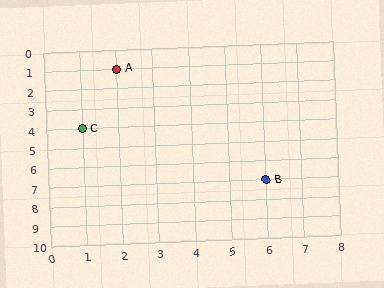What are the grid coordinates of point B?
Point B is at grid coordinates (6, 7).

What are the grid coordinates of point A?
Point A is at grid coordinates (2, 1).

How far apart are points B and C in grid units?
Points B and C are 5 columns and 3 rows apart (about 5.8 grid units diagonally).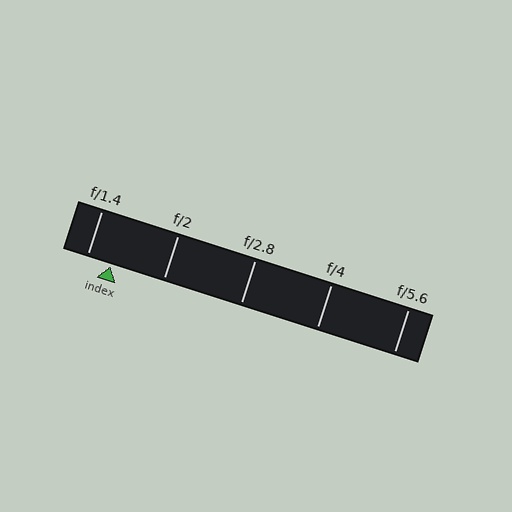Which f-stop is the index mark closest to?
The index mark is closest to f/1.4.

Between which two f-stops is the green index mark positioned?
The index mark is between f/1.4 and f/2.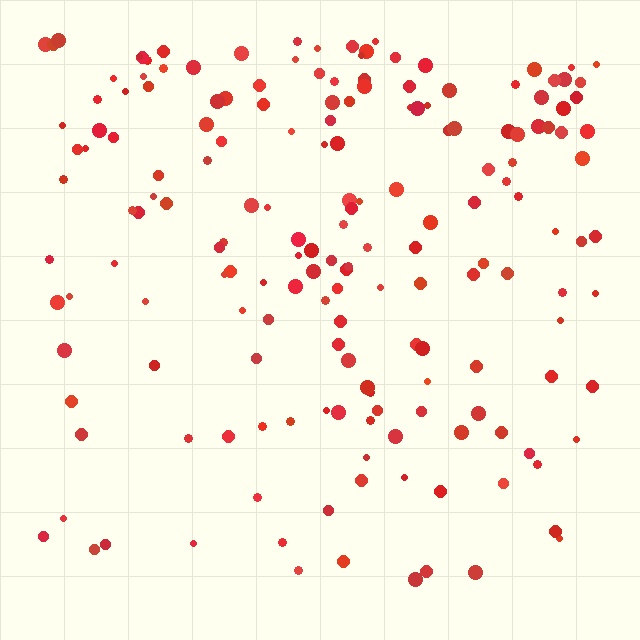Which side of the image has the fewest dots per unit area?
The bottom.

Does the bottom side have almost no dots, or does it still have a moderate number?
Still a moderate number, just noticeably fewer than the top.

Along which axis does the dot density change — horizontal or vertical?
Vertical.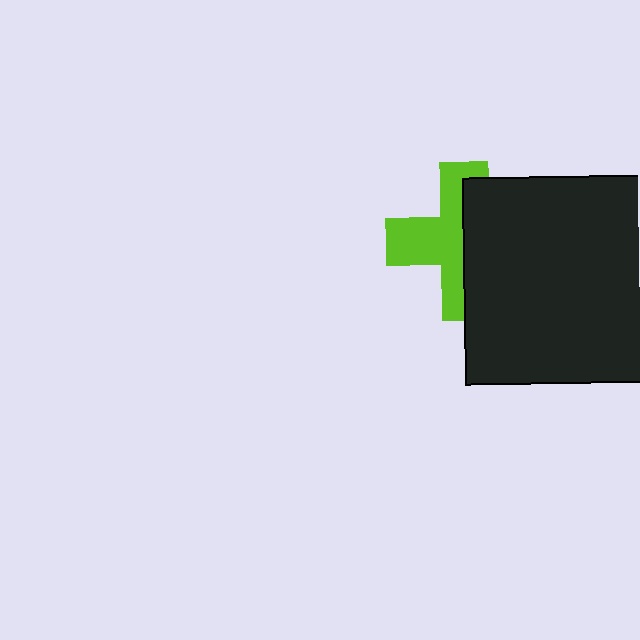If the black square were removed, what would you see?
You would see the complete lime cross.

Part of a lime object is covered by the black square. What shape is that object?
It is a cross.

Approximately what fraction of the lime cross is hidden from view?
Roughly 50% of the lime cross is hidden behind the black square.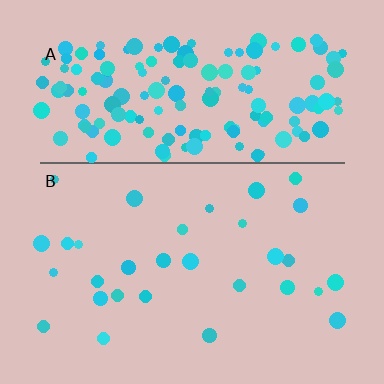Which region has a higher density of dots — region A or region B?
A (the top).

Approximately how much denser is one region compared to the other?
Approximately 5.2× — region A over region B.